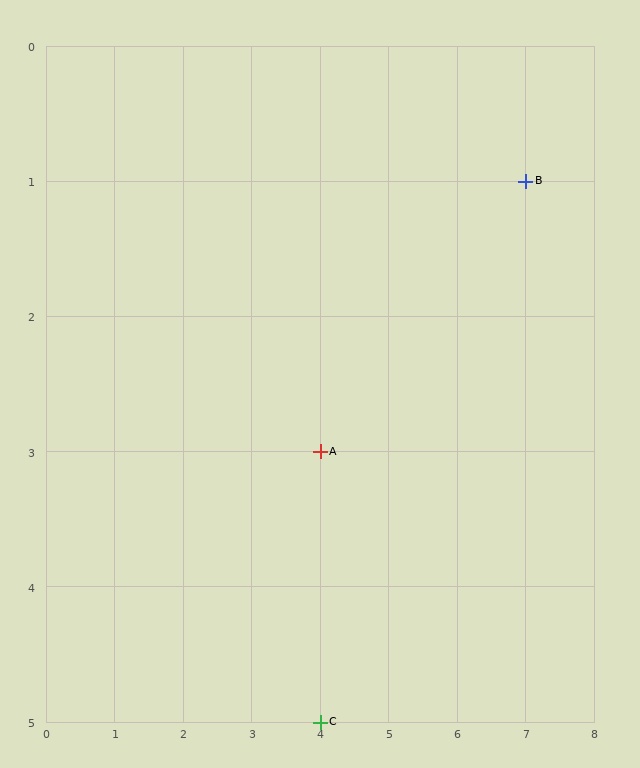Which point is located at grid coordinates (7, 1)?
Point B is at (7, 1).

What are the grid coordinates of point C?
Point C is at grid coordinates (4, 5).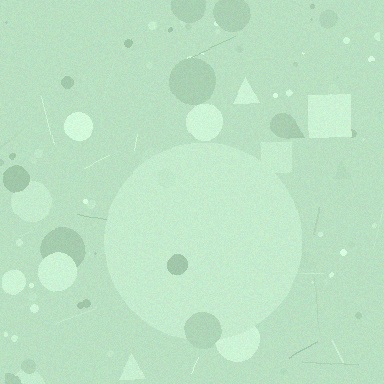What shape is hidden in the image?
A circle is hidden in the image.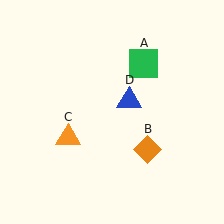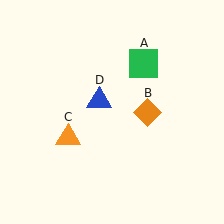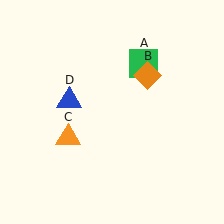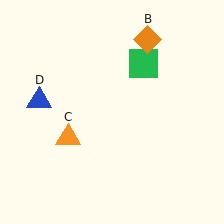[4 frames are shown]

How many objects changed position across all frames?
2 objects changed position: orange diamond (object B), blue triangle (object D).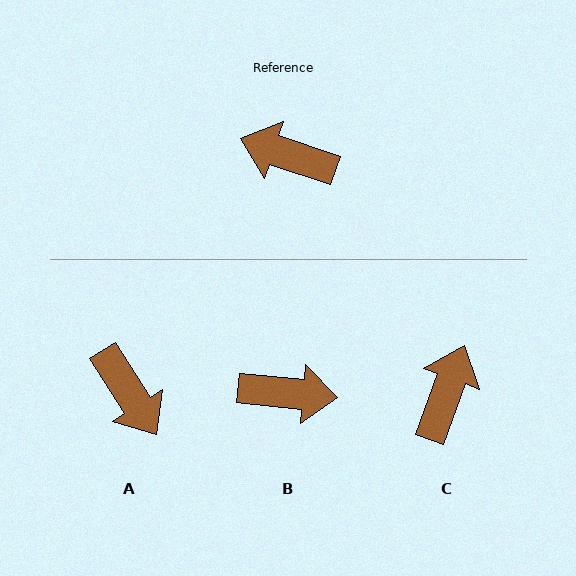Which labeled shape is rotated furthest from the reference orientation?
B, about 167 degrees away.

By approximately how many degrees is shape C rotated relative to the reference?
Approximately 92 degrees clockwise.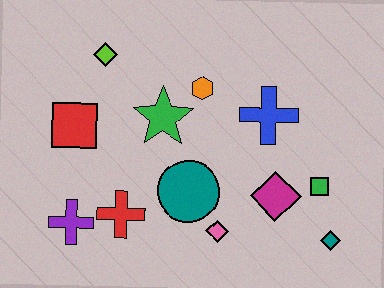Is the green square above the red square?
No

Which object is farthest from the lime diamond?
The teal diamond is farthest from the lime diamond.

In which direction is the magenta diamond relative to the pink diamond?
The magenta diamond is to the right of the pink diamond.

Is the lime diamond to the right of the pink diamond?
No